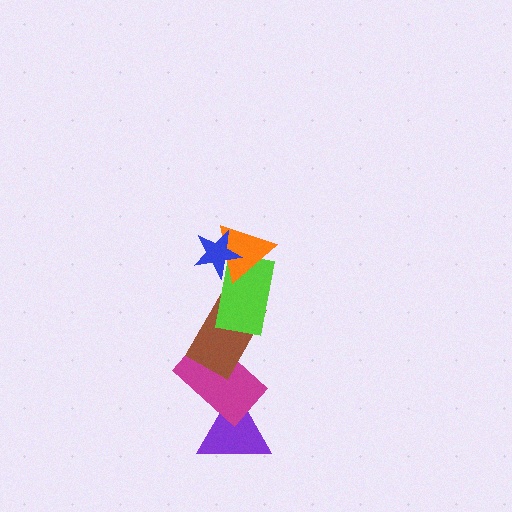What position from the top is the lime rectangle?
The lime rectangle is 3rd from the top.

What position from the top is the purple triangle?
The purple triangle is 6th from the top.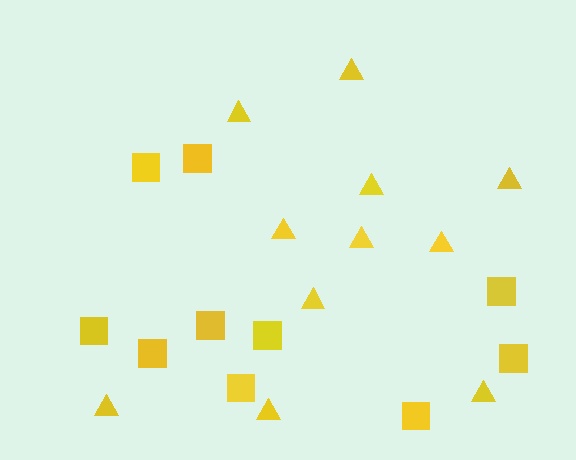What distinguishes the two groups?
There are 2 groups: one group of squares (10) and one group of triangles (11).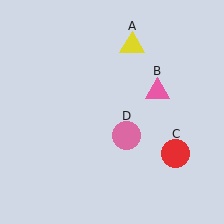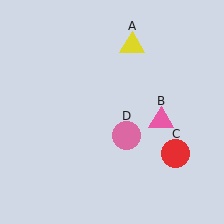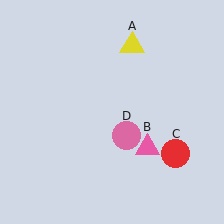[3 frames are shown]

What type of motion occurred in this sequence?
The pink triangle (object B) rotated clockwise around the center of the scene.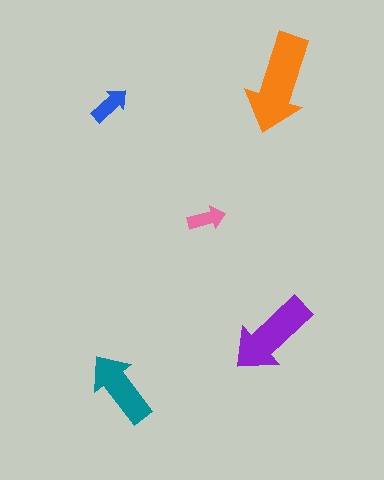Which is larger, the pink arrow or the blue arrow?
The blue one.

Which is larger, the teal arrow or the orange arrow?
The orange one.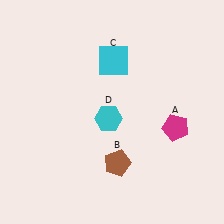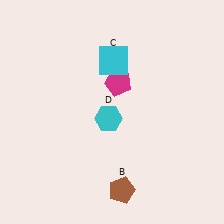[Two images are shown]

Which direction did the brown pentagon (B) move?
The brown pentagon (B) moved down.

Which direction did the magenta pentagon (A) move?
The magenta pentagon (A) moved left.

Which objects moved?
The objects that moved are: the magenta pentagon (A), the brown pentagon (B).